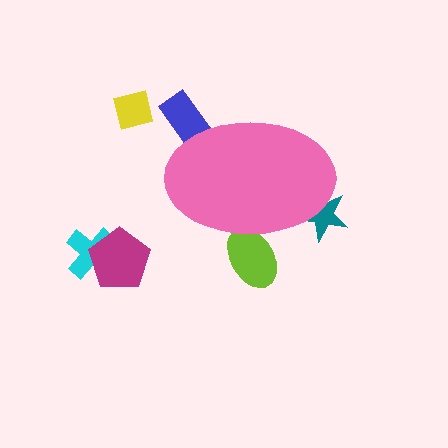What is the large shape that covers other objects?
A pink ellipse.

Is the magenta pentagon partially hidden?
No, the magenta pentagon is fully visible.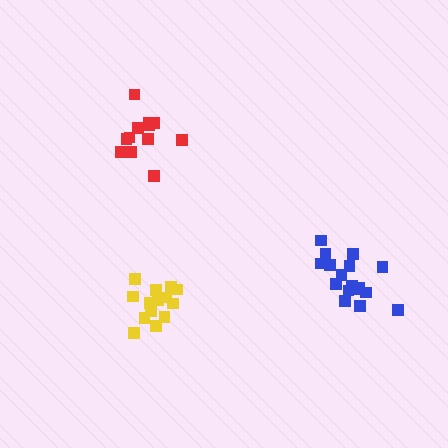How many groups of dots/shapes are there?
There are 3 groups.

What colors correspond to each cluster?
The clusters are colored: red, yellow, blue.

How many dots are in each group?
Group 1: 13 dots, Group 2: 14 dots, Group 3: 17 dots (44 total).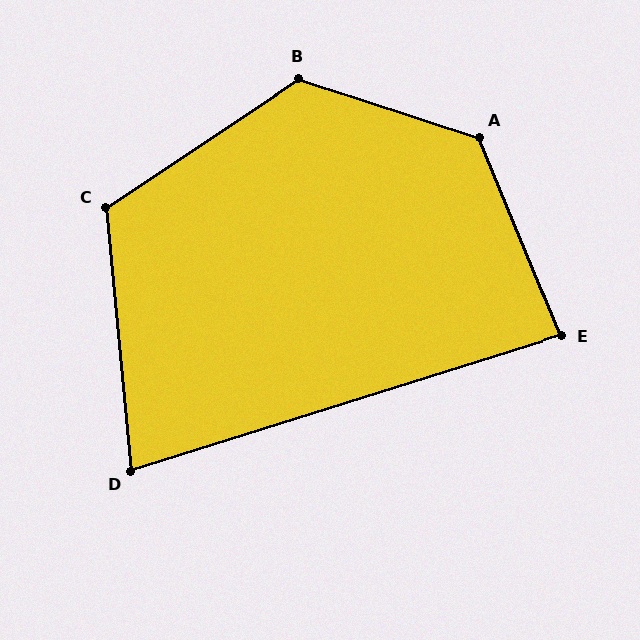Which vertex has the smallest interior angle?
D, at approximately 78 degrees.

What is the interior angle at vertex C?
Approximately 118 degrees (obtuse).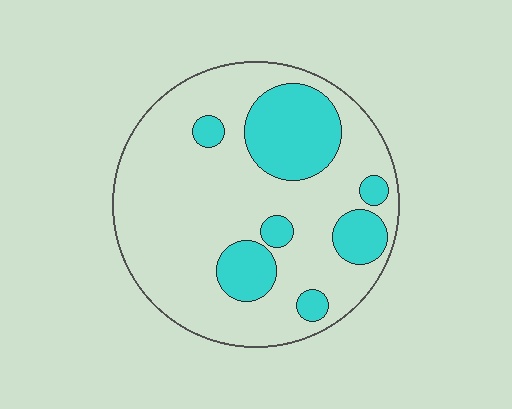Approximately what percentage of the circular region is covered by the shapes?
Approximately 25%.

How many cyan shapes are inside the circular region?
7.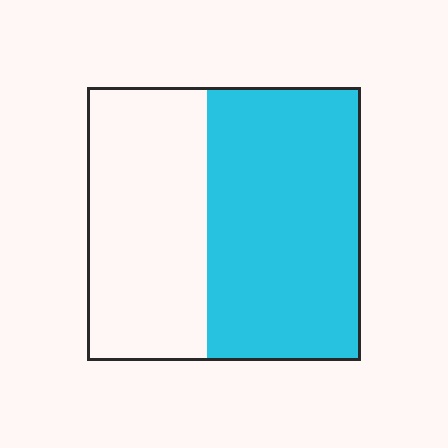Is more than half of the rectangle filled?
Yes.